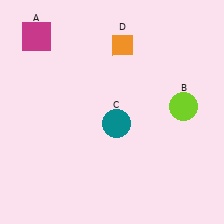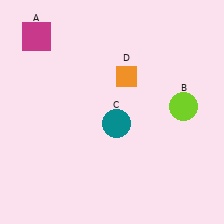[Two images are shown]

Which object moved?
The orange diamond (D) moved down.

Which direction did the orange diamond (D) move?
The orange diamond (D) moved down.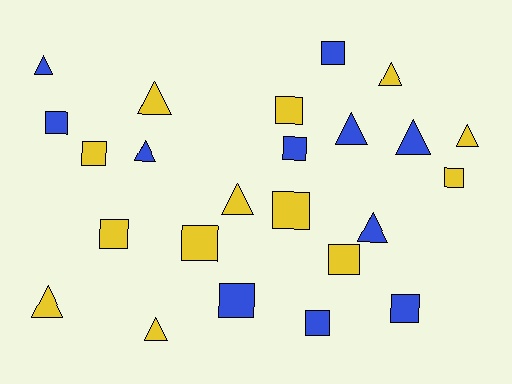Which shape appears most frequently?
Square, with 13 objects.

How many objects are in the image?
There are 24 objects.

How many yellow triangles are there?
There are 6 yellow triangles.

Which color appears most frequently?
Yellow, with 13 objects.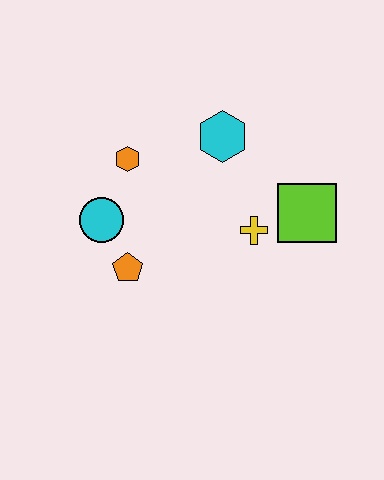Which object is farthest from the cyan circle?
The lime square is farthest from the cyan circle.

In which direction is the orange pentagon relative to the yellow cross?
The orange pentagon is to the left of the yellow cross.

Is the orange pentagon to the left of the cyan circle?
No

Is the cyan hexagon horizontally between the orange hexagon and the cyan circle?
No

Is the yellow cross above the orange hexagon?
No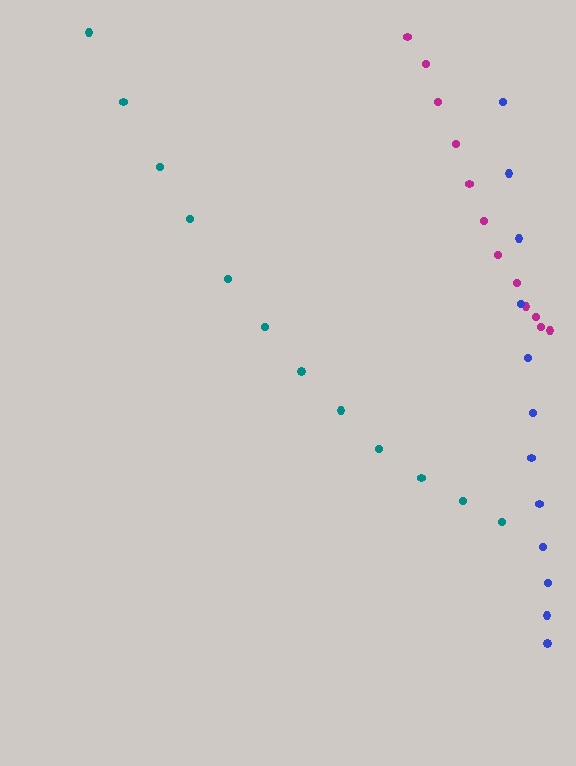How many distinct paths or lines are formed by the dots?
There are 3 distinct paths.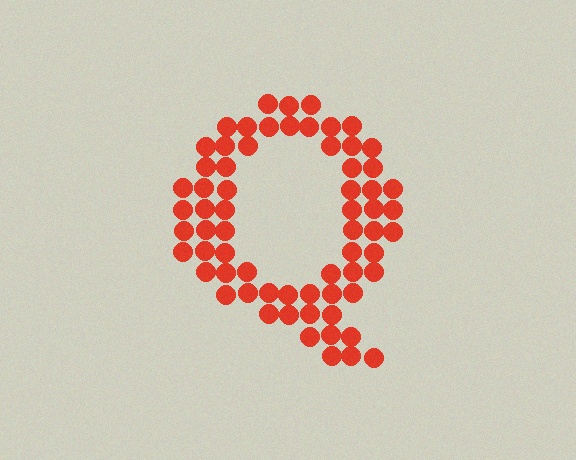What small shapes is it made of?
It is made of small circles.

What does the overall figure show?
The overall figure shows the letter Q.